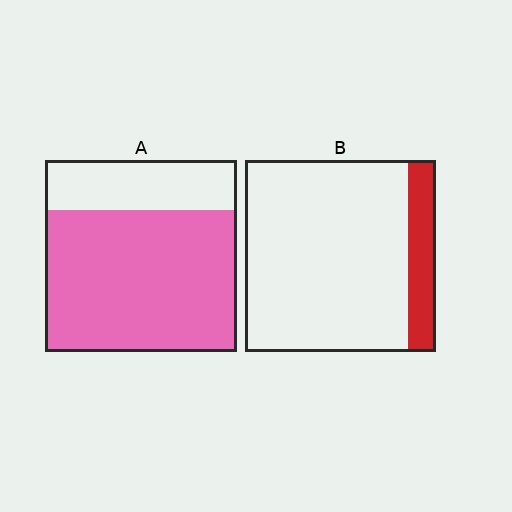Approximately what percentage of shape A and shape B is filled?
A is approximately 75% and B is approximately 15%.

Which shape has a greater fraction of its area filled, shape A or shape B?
Shape A.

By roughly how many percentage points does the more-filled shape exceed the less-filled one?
By roughly 60 percentage points (A over B).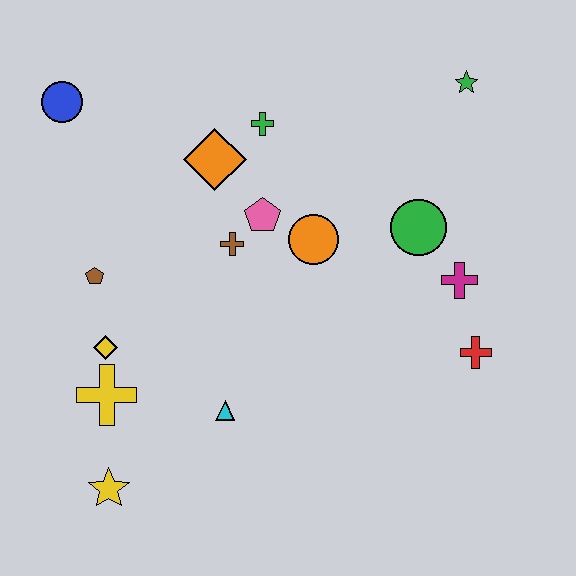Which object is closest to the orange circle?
The pink pentagon is closest to the orange circle.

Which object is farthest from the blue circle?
The red cross is farthest from the blue circle.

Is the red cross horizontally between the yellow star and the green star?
No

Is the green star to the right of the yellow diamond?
Yes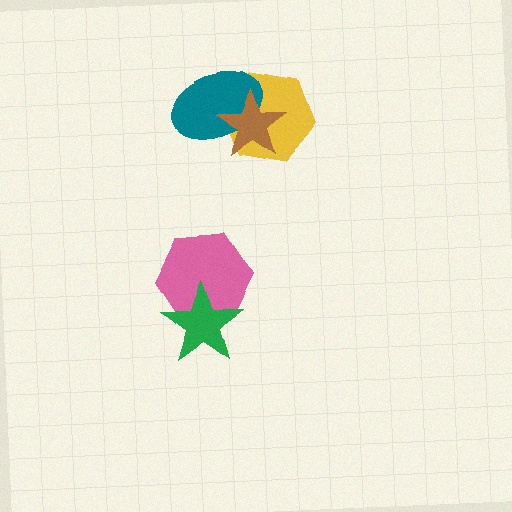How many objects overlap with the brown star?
2 objects overlap with the brown star.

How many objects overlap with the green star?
1 object overlaps with the green star.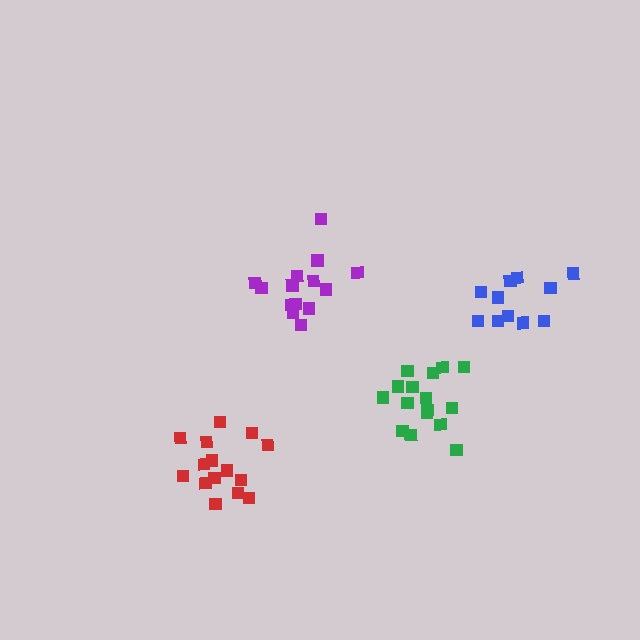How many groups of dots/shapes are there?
There are 4 groups.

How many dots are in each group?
Group 1: 14 dots, Group 2: 16 dots, Group 3: 15 dots, Group 4: 11 dots (56 total).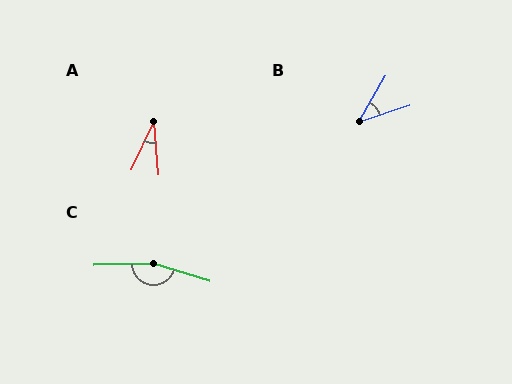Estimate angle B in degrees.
Approximately 42 degrees.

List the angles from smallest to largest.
A (30°), B (42°), C (162°).